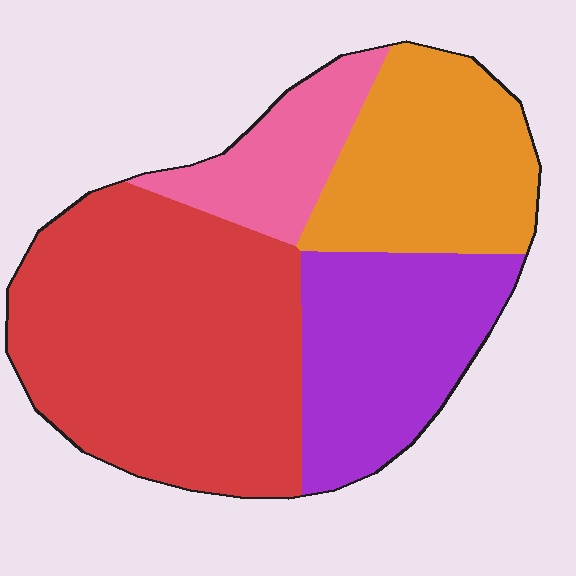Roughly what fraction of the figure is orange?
Orange covers 22% of the figure.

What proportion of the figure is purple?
Purple takes up about one fifth (1/5) of the figure.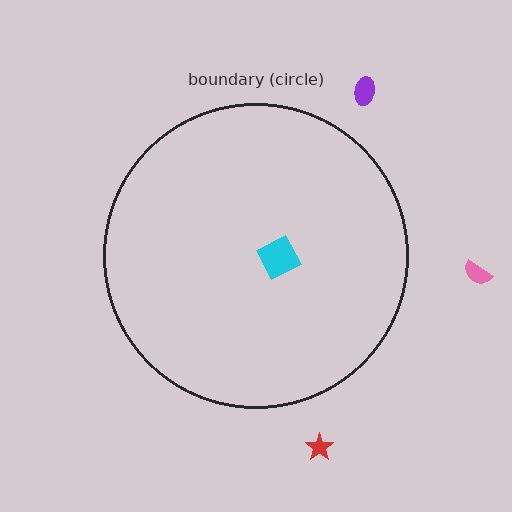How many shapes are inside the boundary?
1 inside, 3 outside.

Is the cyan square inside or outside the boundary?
Inside.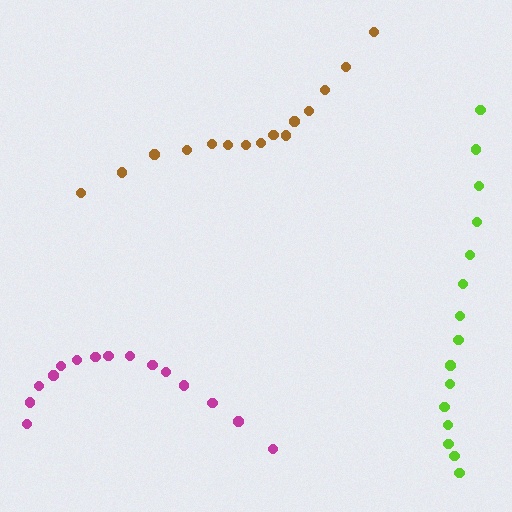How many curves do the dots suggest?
There are 3 distinct paths.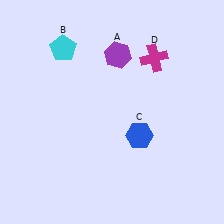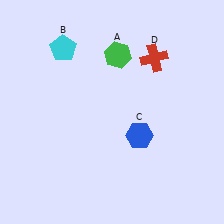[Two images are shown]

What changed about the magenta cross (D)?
In Image 1, D is magenta. In Image 2, it changed to red.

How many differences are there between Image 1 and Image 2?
There are 2 differences between the two images.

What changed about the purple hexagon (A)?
In Image 1, A is purple. In Image 2, it changed to green.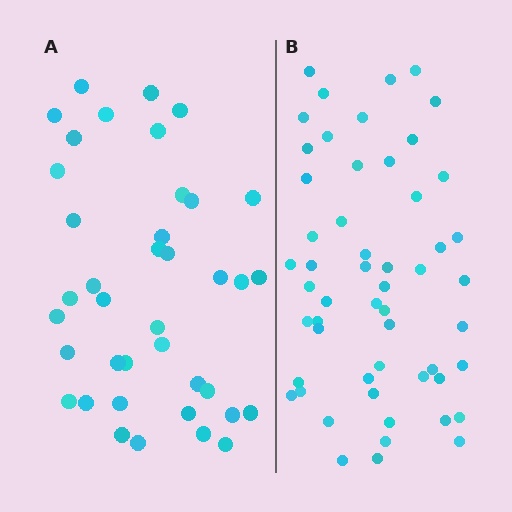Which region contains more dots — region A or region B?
Region B (the right region) has more dots.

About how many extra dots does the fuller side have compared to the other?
Region B has approximately 15 more dots than region A.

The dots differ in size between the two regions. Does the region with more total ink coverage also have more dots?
No. Region A has more total ink coverage because its dots are larger, but region B actually contains more individual dots. Total area can be misleading — the number of items is what matters here.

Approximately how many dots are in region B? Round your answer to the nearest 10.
About 50 dots. (The exact count is 54, which rounds to 50.)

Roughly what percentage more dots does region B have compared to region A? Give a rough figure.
About 40% more.